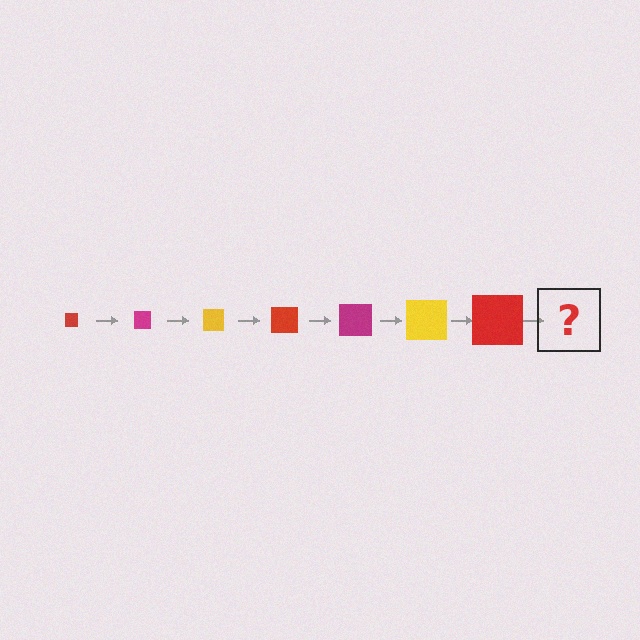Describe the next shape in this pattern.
It should be a magenta square, larger than the previous one.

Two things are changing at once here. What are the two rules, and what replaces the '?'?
The two rules are that the square grows larger each step and the color cycles through red, magenta, and yellow. The '?' should be a magenta square, larger than the previous one.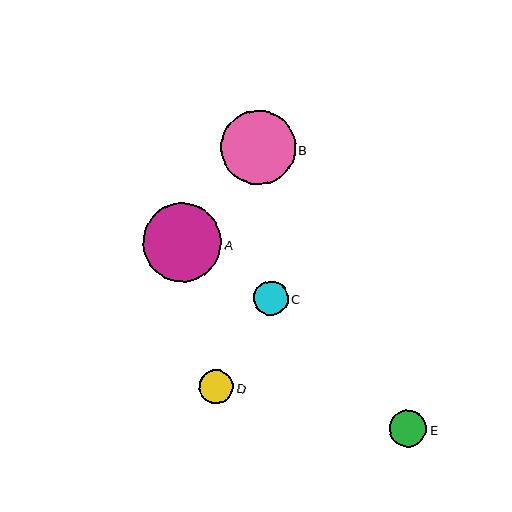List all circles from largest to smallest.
From largest to smallest: A, B, E, C, D.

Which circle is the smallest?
Circle D is the smallest with a size of approximately 34 pixels.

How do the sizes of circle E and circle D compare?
Circle E and circle D are approximately the same size.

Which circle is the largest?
Circle A is the largest with a size of approximately 79 pixels.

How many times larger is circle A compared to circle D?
Circle A is approximately 2.3 times the size of circle D.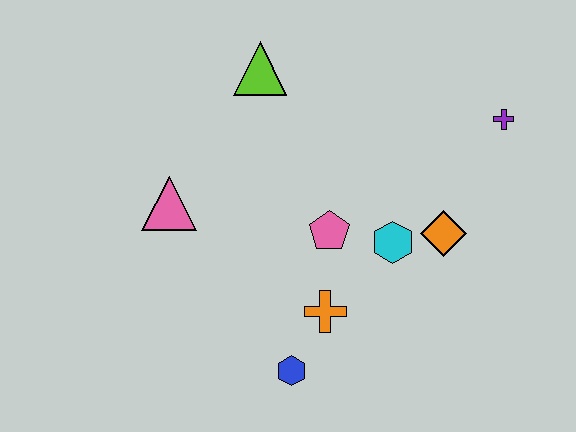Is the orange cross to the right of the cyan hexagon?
No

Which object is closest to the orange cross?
The blue hexagon is closest to the orange cross.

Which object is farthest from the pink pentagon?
The purple cross is farthest from the pink pentagon.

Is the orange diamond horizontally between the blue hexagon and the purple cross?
Yes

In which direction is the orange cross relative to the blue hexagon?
The orange cross is above the blue hexagon.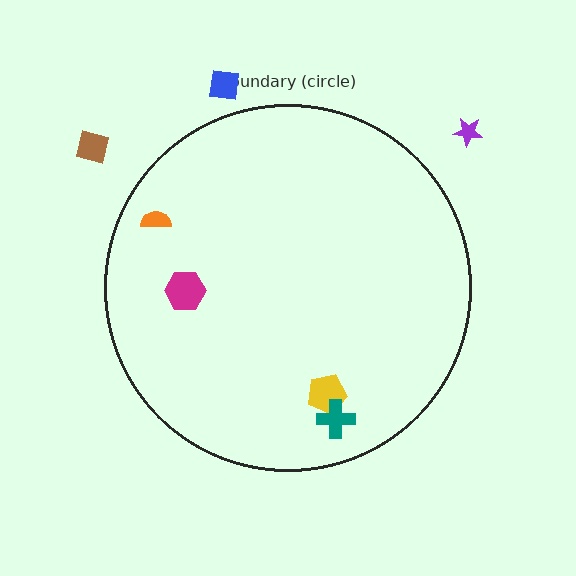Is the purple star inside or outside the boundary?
Outside.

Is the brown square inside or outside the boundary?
Outside.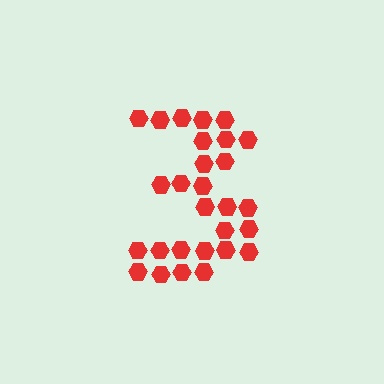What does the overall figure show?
The overall figure shows the digit 3.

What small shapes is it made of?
It is made of small hexagons.